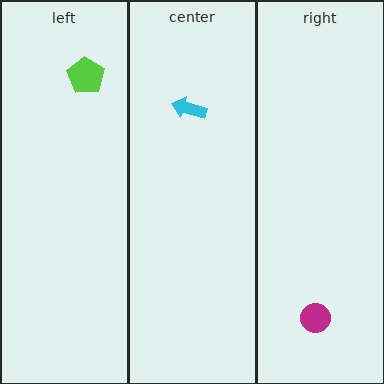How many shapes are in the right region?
1.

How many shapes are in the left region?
1.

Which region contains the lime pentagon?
The left region.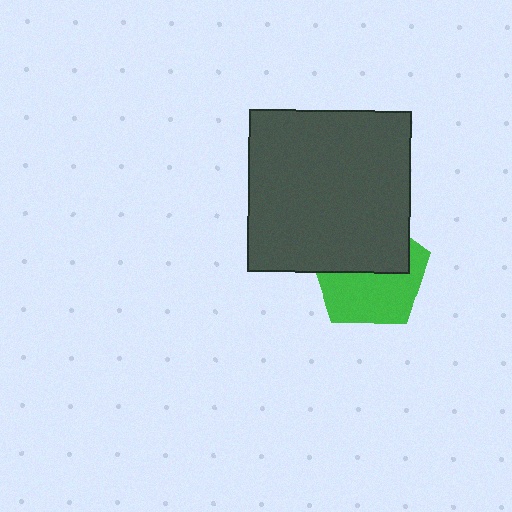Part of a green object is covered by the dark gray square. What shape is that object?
It is a pentagon.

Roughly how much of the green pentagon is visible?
About half of it is visible (roughly 53%).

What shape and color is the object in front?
The object in front is a dark gray square.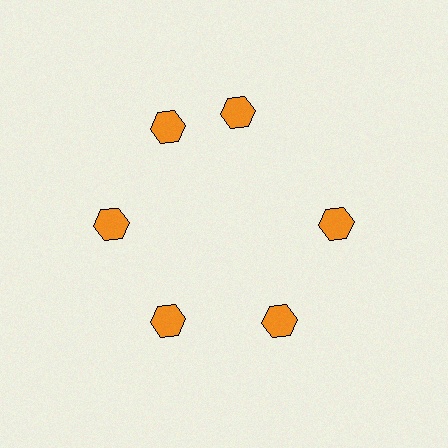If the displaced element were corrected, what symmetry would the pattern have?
It would have 6-fold rotational symmetry — the pattern would map onto itself every 60 degrees.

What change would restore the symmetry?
The symmetry would be restored by rotating it back into even spacing with its neighbors so that all 6 hexagons sit at equal angles and equal distance from the center.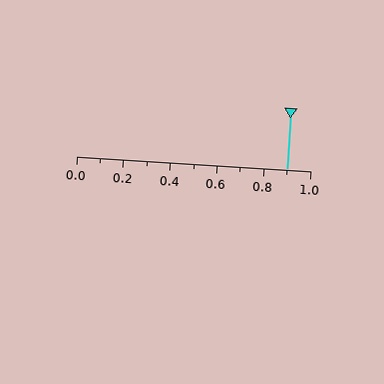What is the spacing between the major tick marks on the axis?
The major ticks are spaced 0.2 apart.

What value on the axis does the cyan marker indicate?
The marker indicates approximately 0.9.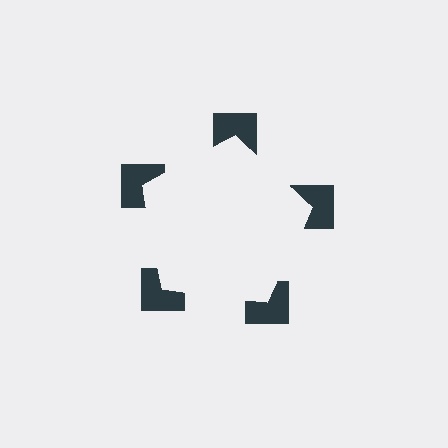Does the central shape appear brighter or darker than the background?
It typically appears slightly brighter than the background, even though no actual brightness change is drawn.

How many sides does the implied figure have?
5 sides.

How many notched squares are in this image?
There are 5 — one at each vertex of the illusory pentagon.